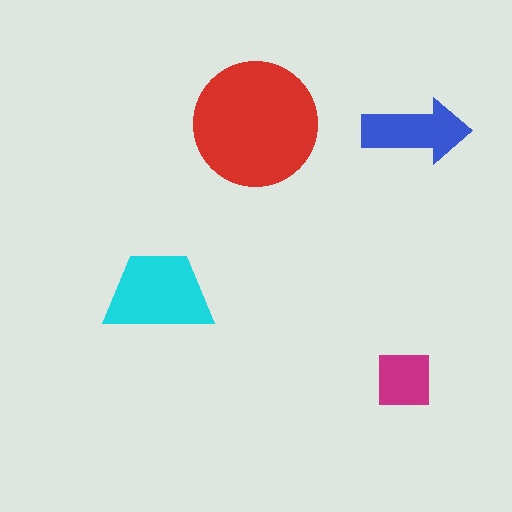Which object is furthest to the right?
The blue arrow is rightmost.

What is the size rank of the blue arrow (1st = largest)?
3rd.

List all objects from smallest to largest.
The magenta square, the blue arrow, the cyan trapezoid, the red circle.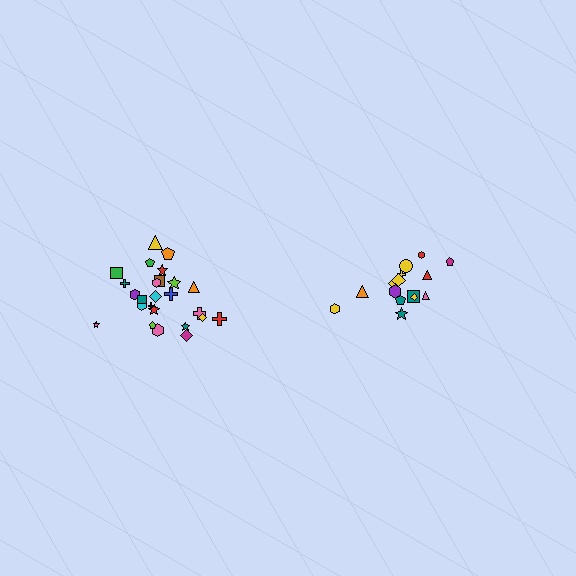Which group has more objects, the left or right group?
The left group.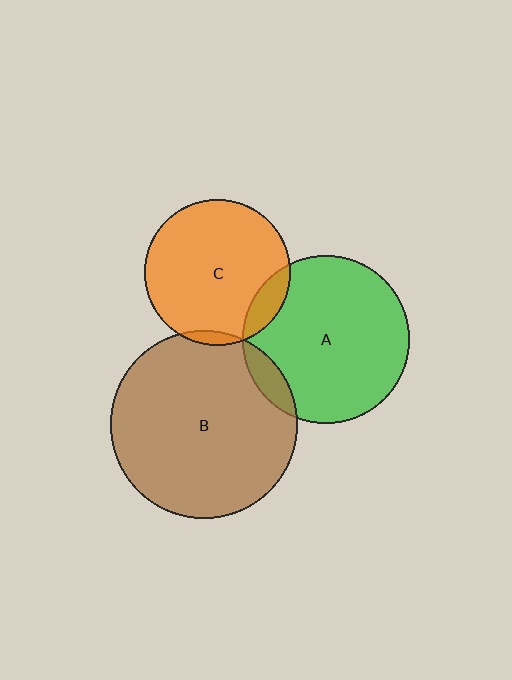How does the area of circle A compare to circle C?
Approximately 1.3 times.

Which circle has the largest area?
Circle B (brown).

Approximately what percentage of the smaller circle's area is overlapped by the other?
Approximately 5%.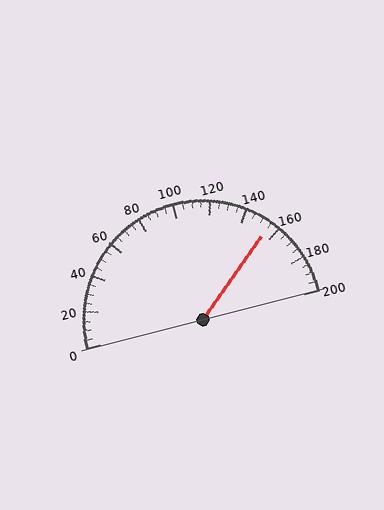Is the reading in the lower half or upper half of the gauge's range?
The reading is in the upper half of the range (0 to 200).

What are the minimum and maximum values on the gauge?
The gauge ranges from 0 to 200.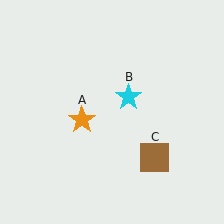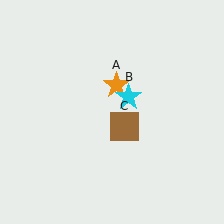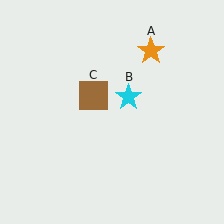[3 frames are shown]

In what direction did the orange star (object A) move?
The orange star (object A) moved up and to the right.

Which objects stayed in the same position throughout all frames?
Cyan star (object B) remained stationary.